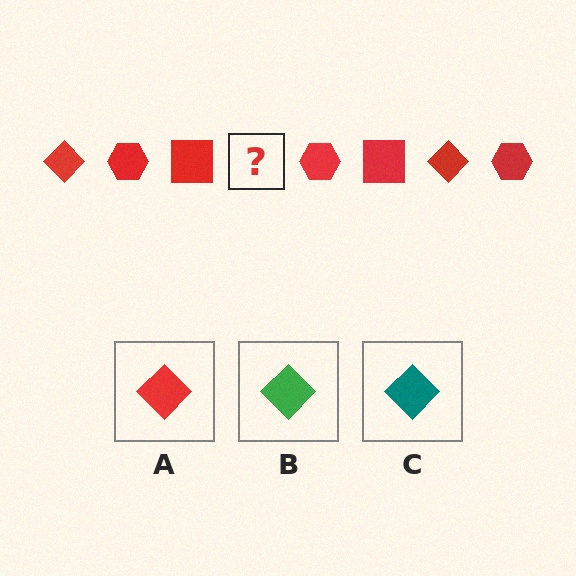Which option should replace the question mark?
Option A.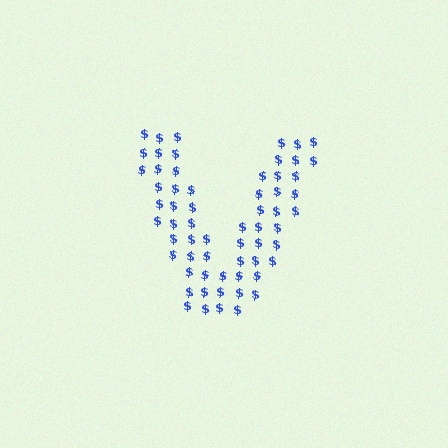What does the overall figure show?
The overall figure shows the letter V.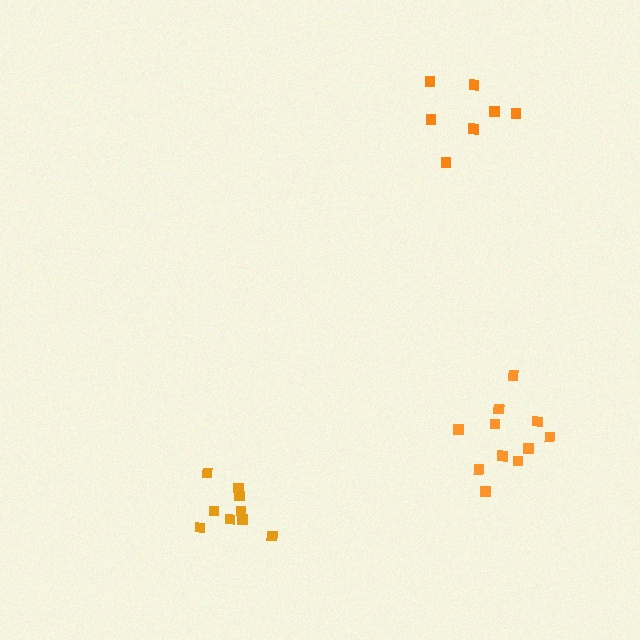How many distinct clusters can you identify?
There are 3 distinct clusters.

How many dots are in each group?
Group 1: 9 dots, Group 2: 7 dots, Group 3: 11 dots (27 total).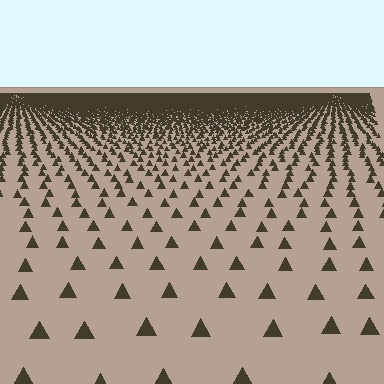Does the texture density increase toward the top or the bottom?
Density increases toward the top.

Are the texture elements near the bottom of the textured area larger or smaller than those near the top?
Larger. Near the bottom, elements are closer to the viewer and appear at a bigger on-screen size.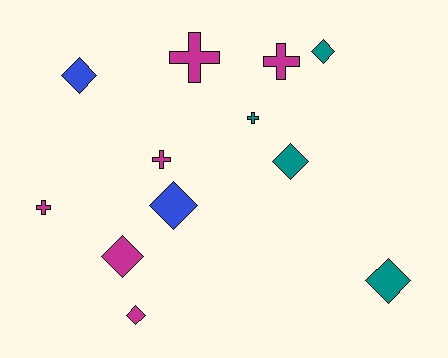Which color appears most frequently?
Magenta, with 6 objects.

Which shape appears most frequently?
Diamond, with 7 objects.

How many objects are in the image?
There are 12 objects.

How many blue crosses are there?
There are no blue crosses.